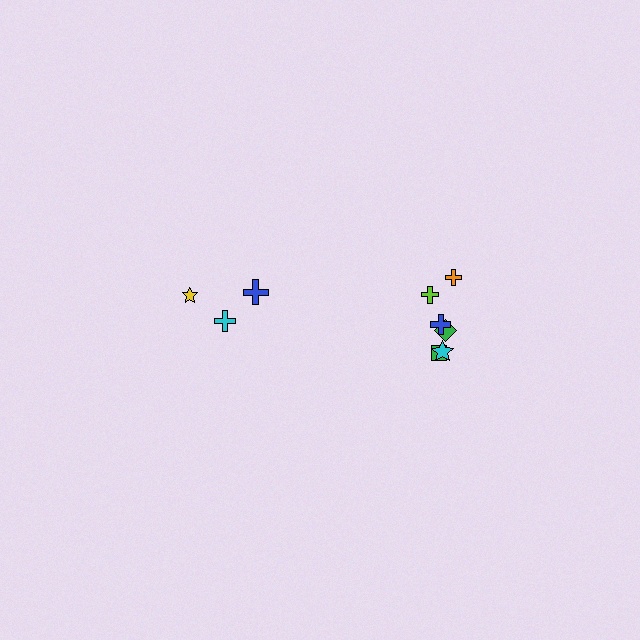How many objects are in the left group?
There are 3 objects.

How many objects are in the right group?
There are 6 objects.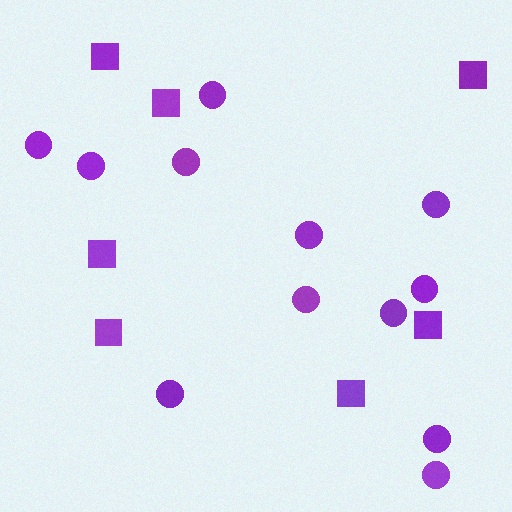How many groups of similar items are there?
There are 2 groups: one group of circles (12) and one group of squares (7).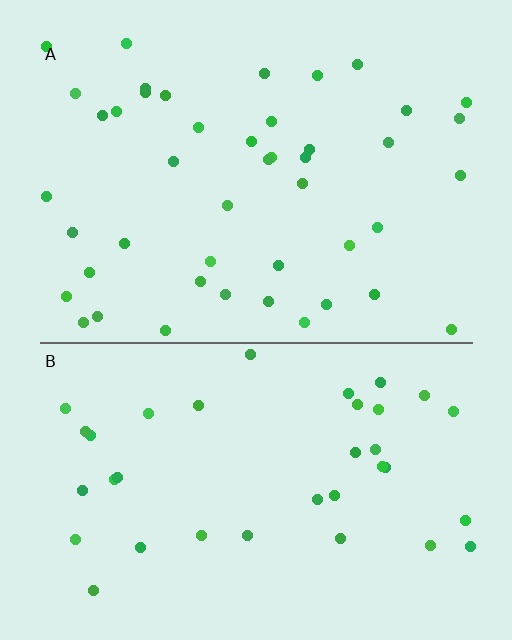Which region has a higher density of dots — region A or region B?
A (the top).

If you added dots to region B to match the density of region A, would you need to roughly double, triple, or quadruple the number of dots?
Approximately double.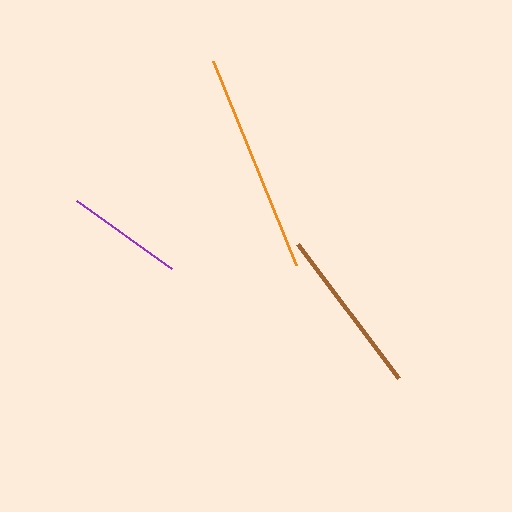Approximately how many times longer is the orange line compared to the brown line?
The orange line is approximately 1.3 times the length of the brown line.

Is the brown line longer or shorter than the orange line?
The orange line is longer than the brown line.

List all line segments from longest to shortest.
From longest to shortest: orange, brown, purple.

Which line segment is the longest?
The orange line is the longest at approximately 221 pixels.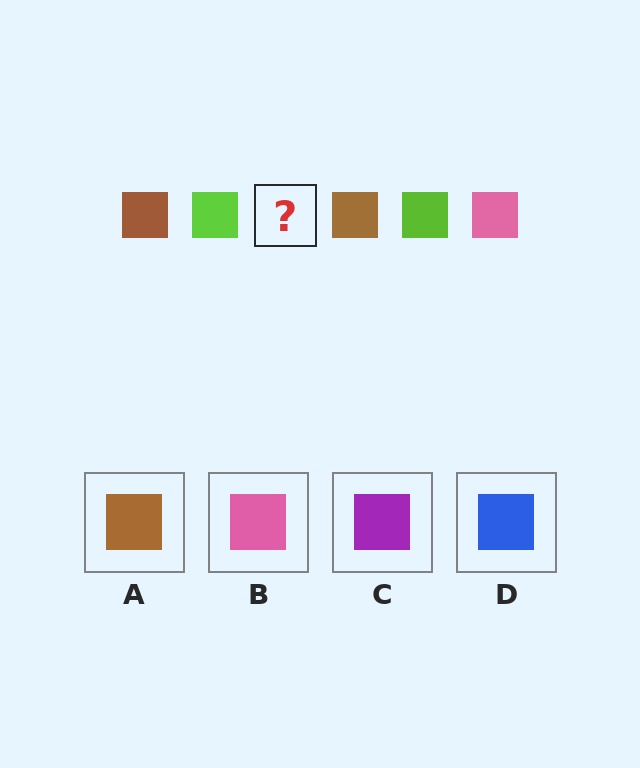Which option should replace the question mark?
Option B.